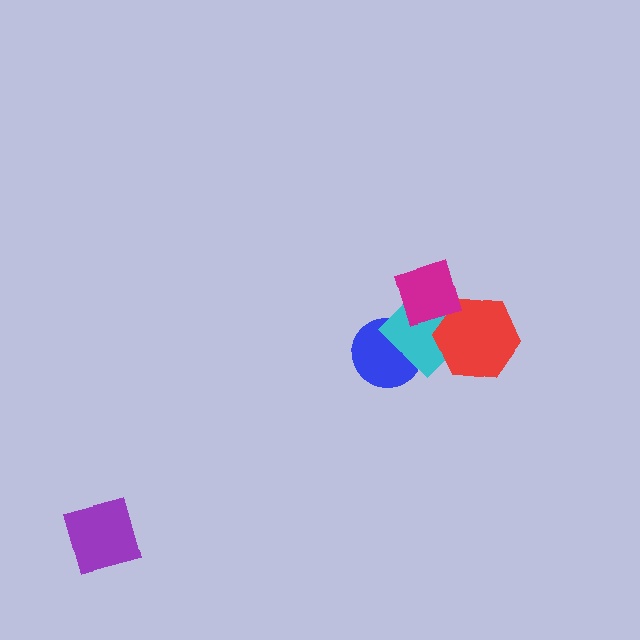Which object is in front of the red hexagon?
The magenta diamond is in front of the red hexagon.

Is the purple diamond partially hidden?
No, no other shape covers it.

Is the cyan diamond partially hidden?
Yes, it is partially covered by another shape.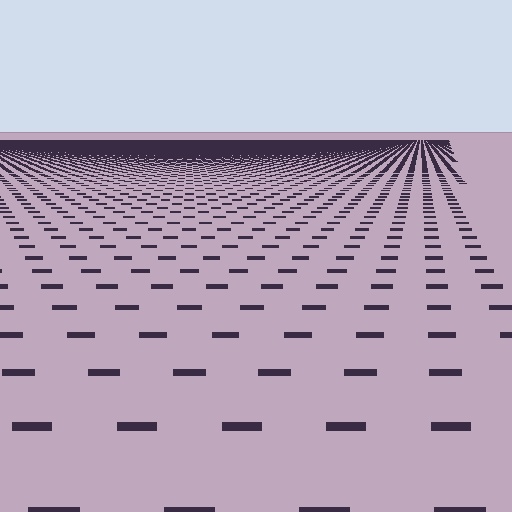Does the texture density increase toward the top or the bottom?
Density increases toward the top.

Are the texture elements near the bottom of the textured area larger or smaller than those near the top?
Larger. Near the bottom, elements are closer to the viewer and appear at a bigger on-screen size.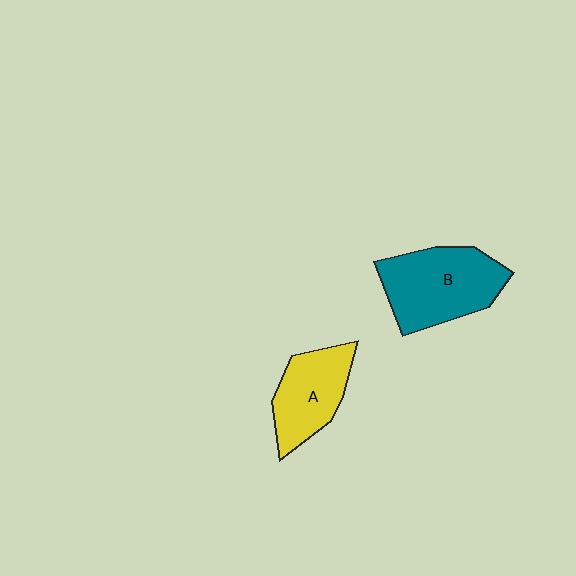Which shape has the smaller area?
Shape A (yellow).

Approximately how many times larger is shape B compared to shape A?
Approximately 1.4 times.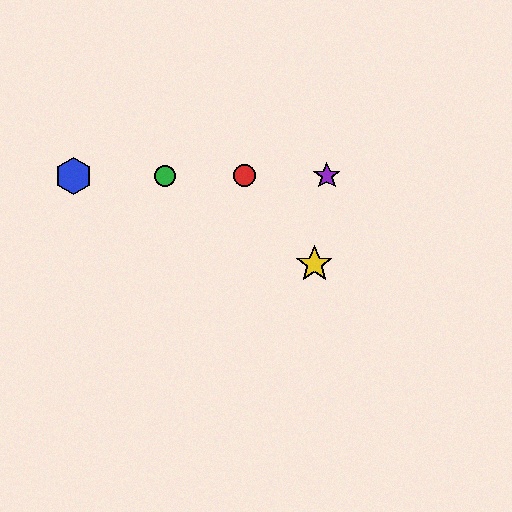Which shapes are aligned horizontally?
The red circle, the blue hexagon, the green circle, the purple star are aligned horizontally.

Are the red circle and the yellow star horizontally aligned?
No, the red circle is at y≈176 and the yellow star is at y≈264.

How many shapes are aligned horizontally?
4 shapes (the red circle, the blue hexagon, the green circle, the purple star) are aligned horizontally.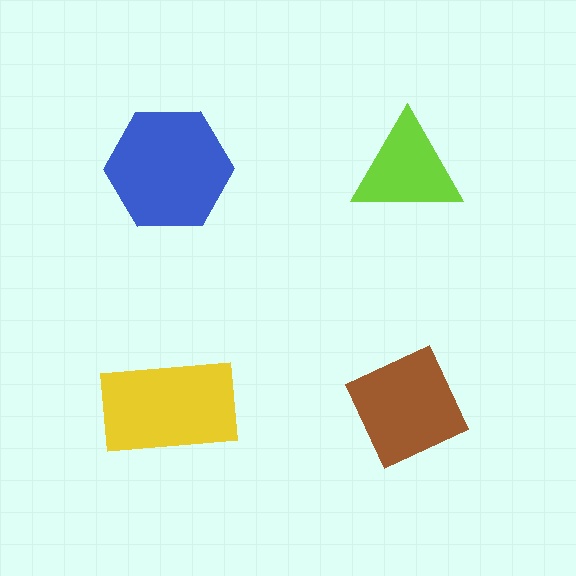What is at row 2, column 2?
A brown diamond.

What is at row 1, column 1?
A blue hexagon.